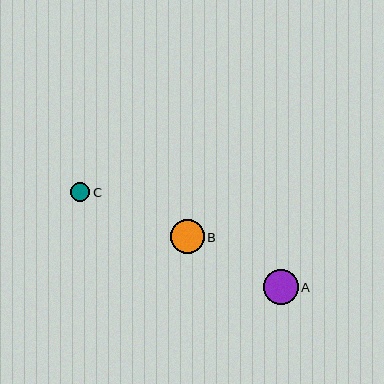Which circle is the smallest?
Circle C is the smallest with a size of approximately 19 pixels.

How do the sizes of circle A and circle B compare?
Circle A and circle B are approximately the same size.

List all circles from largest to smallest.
From largest to smallest: A, B, C.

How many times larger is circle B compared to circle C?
Circle B is approximately 1.7 times the size of circle C.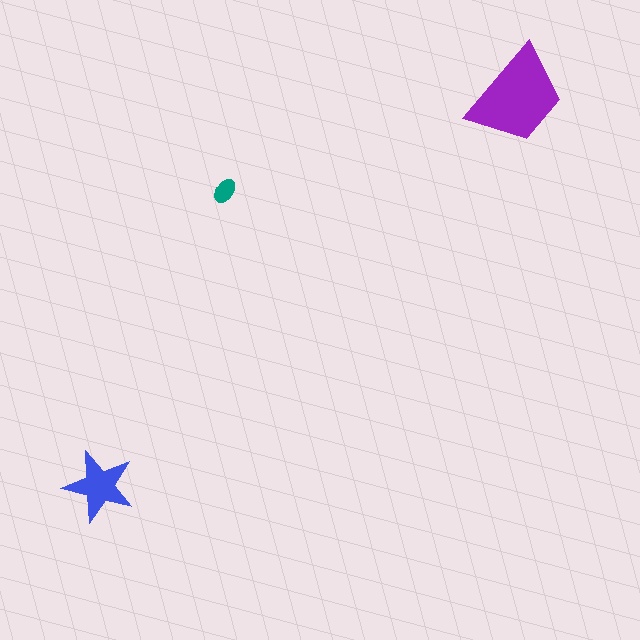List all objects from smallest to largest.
The teal ellipse, the blue star, the purple trapezoid.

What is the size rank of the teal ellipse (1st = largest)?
3rd.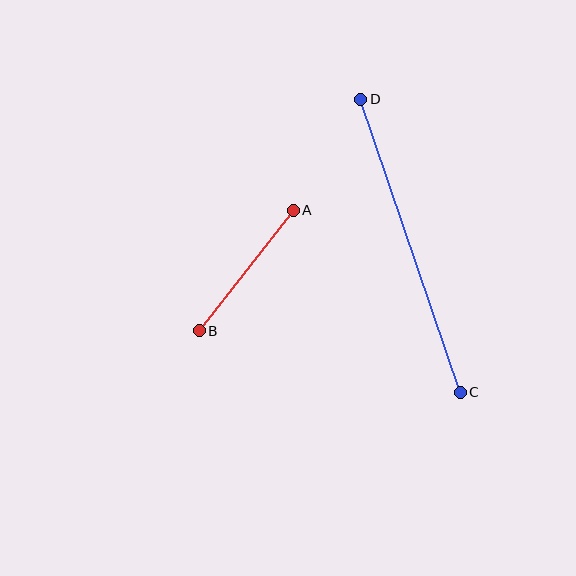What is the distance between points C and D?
The distance is approximately 309 pixels.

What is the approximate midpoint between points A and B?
The midpoint is at approximately (246, 270) pixels.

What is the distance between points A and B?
The distance is approximately 153 pixels.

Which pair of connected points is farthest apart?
Points C and D are farthest apart.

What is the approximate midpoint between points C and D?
The midpoint is at approximately (410, 246) pixels.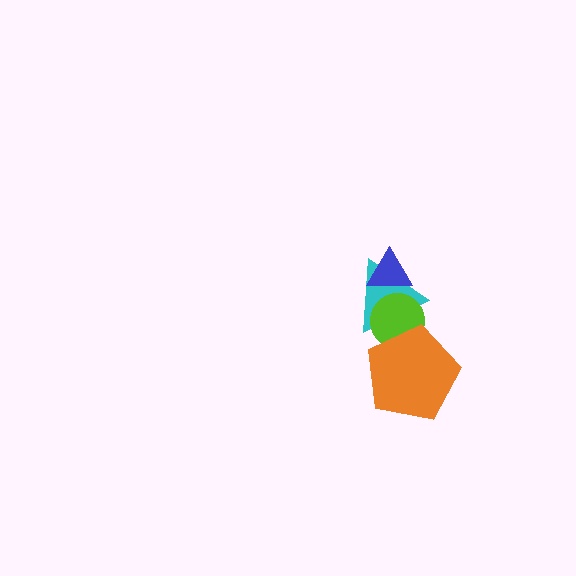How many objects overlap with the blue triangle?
1 object overlaps with the blue triangle.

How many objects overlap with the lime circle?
2 objects overlap with the lime circle.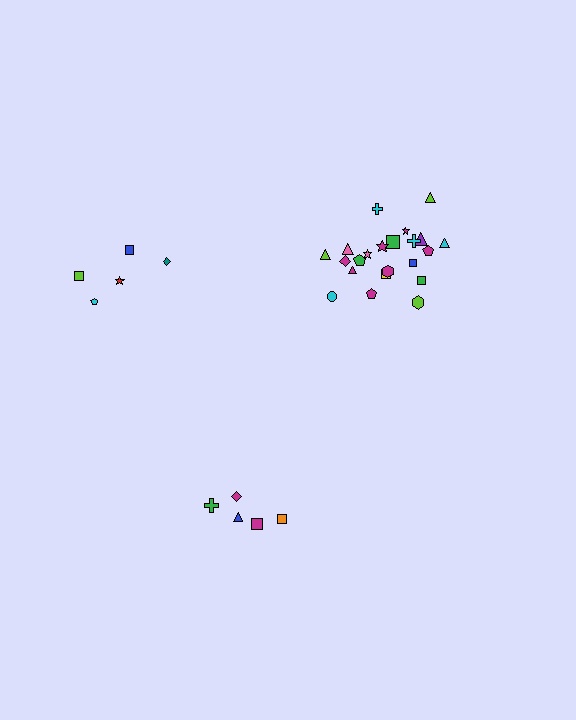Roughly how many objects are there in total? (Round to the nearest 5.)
Roughly 30 objects in total.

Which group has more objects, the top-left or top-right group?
The top-right group.